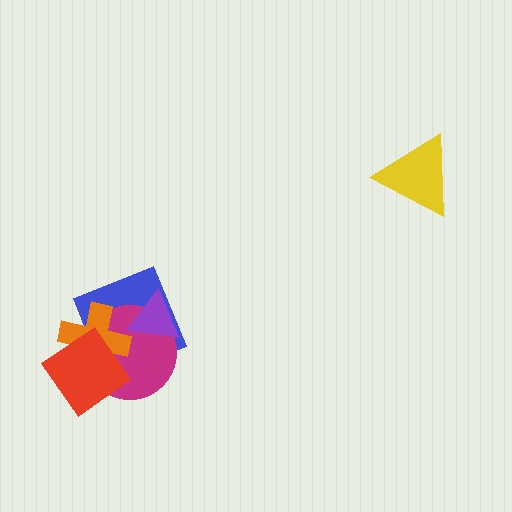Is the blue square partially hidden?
Yes, it is partially covered by another shape.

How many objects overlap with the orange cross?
3 objects overlap with the orange cross.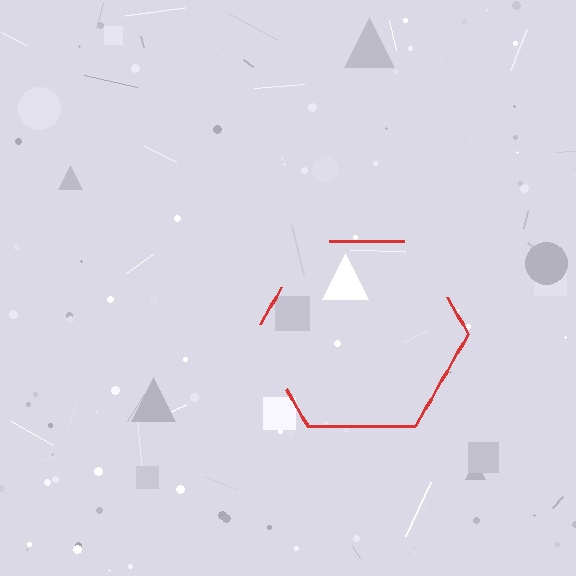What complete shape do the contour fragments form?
The contour fragments form a hexagon.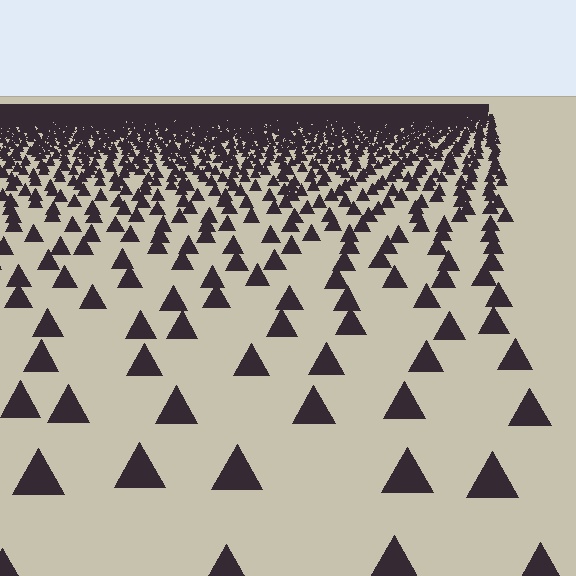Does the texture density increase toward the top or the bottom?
Density increases toward the top.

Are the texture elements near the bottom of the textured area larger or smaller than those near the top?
Larger. Near the bottom, elements are closer to the viewer and appear at a bigger on-screen size.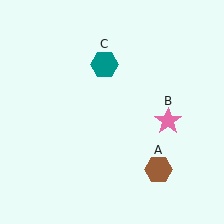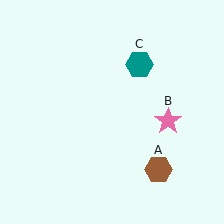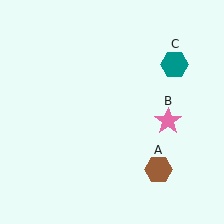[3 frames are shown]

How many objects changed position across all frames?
1 object changed position: teal hexagon (object C).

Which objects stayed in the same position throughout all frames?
Brown hexagon (object A) and pink star (object B) remained stationary.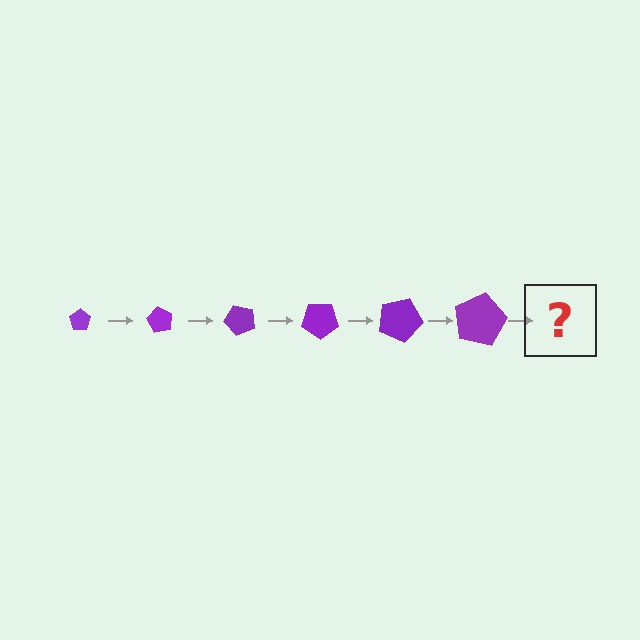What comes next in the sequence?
The next element should be a pentagon, larger than the previous one and rotated 360 degrees from the start.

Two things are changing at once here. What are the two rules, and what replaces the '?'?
The two rules are that the pentagon grows larger each step and it rotates 60 degrees each step. The '?' should be a pentagon, larger than the previous one and rotated 360 degrees from the start.